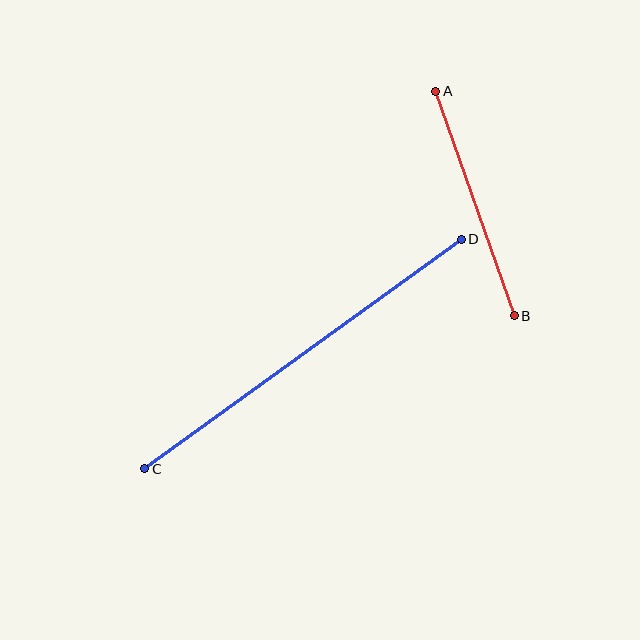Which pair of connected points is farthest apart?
Points C and D are farthest apart.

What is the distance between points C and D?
The distance is approximately 391 pixels.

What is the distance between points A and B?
The distance is approximately 238 pixels.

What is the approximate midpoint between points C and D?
The midpoint is at approximately (303, 354) pixels.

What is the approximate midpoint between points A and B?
The midpoint is at approximately (475, 204) pixels.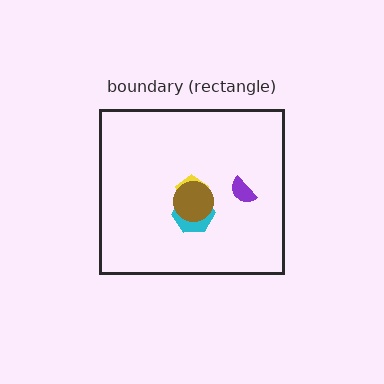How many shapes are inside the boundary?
4 inside, 0 outside.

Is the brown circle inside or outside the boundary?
Inside.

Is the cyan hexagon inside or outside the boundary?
Inside.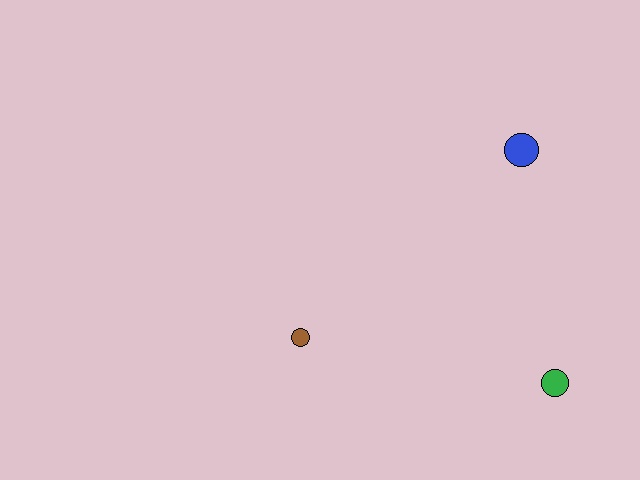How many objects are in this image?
There are 3 objects.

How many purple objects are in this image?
There are no purple objects.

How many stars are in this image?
There are no stars.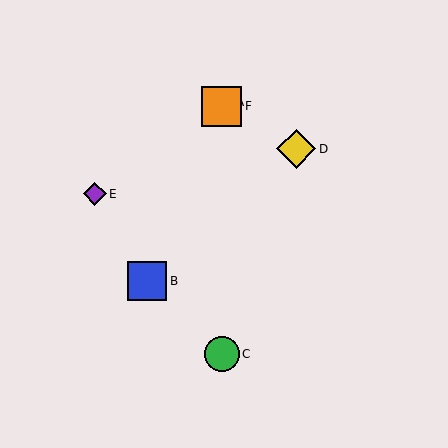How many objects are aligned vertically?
3 objects (A, C, F) are aligned vertically.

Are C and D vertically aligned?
No, C is at x≈222 and D is at x≈296.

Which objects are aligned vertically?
Objects A, C, F are aligned vertically.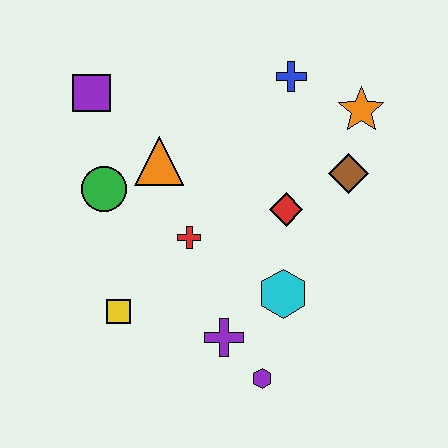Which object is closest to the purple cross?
The purple hexagon is closest to the purple cross.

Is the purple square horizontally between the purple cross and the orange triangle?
No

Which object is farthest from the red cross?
The orange star is farthest from the red cross.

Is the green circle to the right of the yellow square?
No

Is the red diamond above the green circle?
No